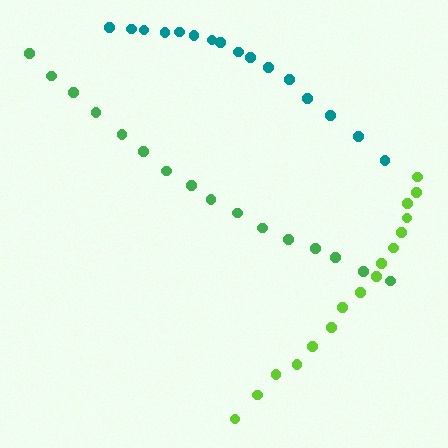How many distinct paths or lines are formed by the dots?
There are 3 distinct paths.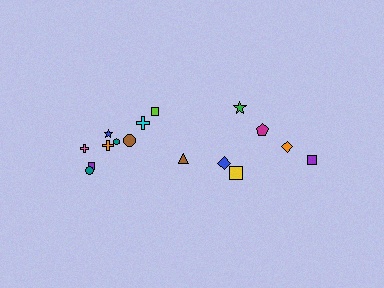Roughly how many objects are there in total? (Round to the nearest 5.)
Roughly 15 objects in total.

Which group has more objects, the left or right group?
The left group.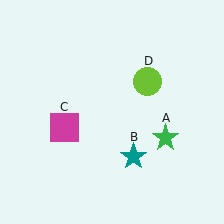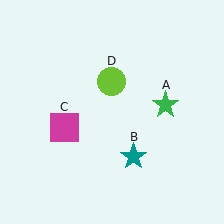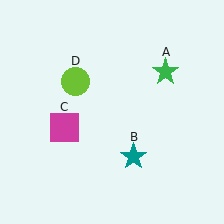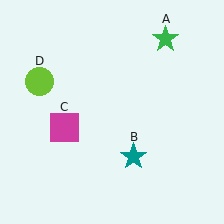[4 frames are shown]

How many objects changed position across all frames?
2 objects changed position: green star (object A), lime circle (object D).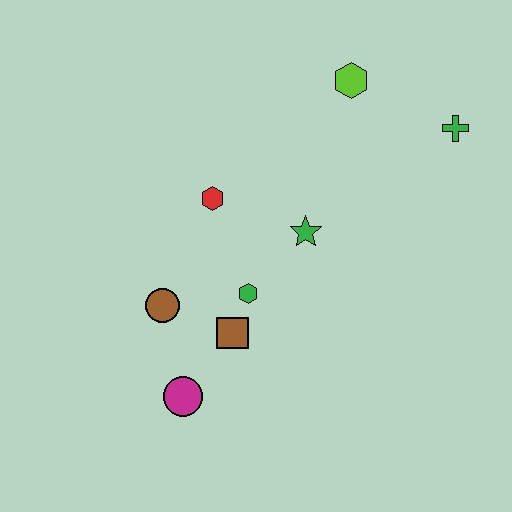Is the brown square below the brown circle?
Yes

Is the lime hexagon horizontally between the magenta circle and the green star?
No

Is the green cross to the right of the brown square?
Yes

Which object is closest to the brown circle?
The brown square is closest to the brown circle.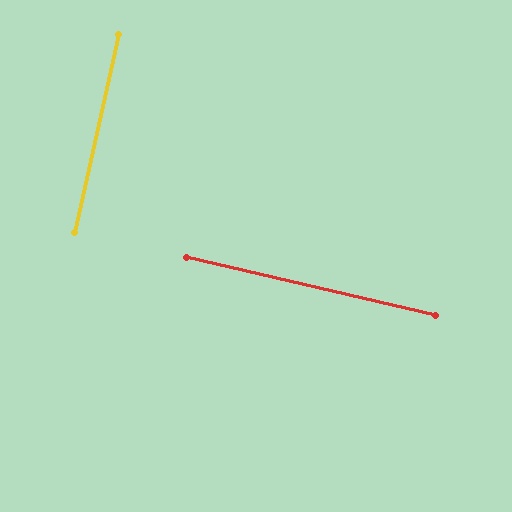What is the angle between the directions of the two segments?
Approximately 90 degrees.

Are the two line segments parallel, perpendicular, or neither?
Perpendicular — they meet at approximately 90°.